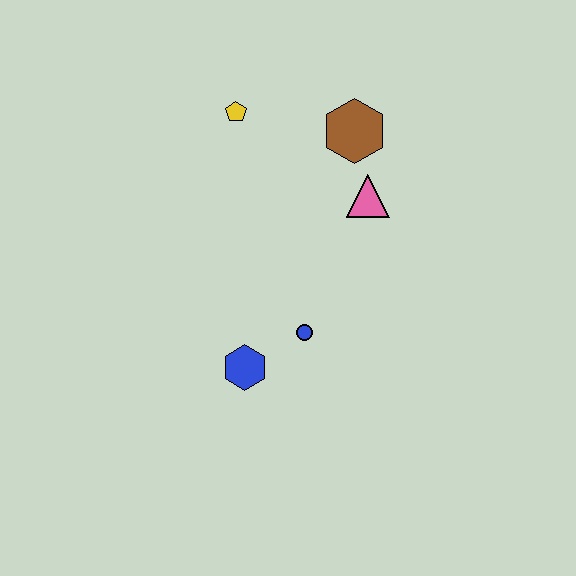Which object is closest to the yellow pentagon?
The brown hexagon is closest to the yellow pentagon.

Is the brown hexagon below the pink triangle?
No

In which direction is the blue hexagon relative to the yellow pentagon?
The blue hexagon is below the yellow pentagon.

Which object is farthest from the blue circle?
The yellow pentagon is farthest from the blue circle.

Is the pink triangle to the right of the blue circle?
Yes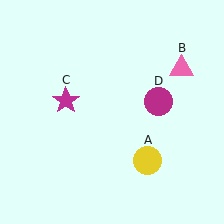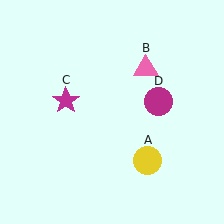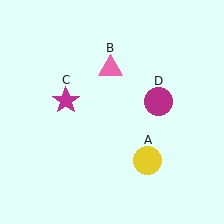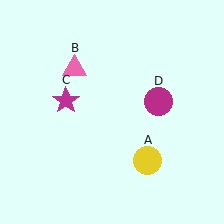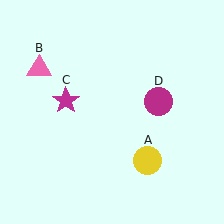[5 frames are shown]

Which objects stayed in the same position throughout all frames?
Yellow circle (object A) and magenta star (object C) and magenta circle (object D) remained stationary.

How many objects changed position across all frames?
1 object changed position: pink triangle (object B).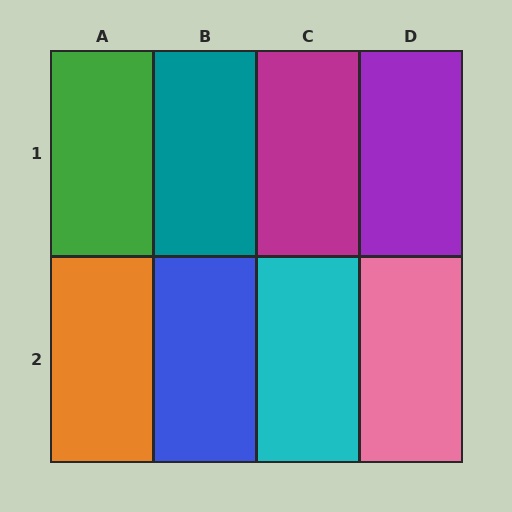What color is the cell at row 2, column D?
Pink.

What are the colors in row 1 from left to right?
Green, teal, magenta, purple.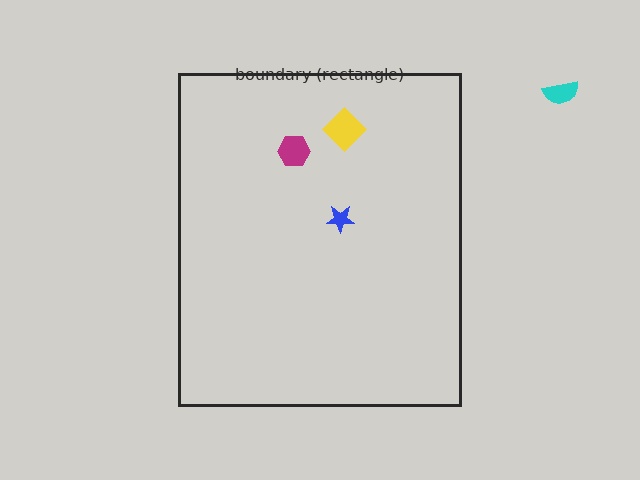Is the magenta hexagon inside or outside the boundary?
Inside.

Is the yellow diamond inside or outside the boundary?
Inside.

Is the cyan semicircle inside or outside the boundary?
Outside.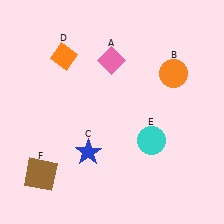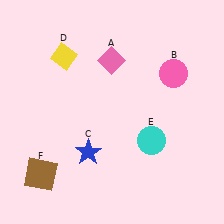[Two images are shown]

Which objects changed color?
B changed from orange to pink. D changed from orange to yellow.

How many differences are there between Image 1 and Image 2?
There are 2 differences between the two images.